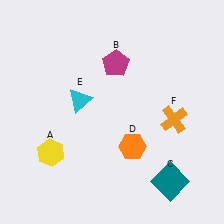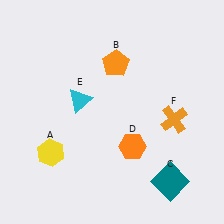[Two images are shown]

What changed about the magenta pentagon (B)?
In Image 1, B is magenta. In Image 2, it changed to orange.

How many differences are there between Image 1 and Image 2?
There is 1 difference between the two images.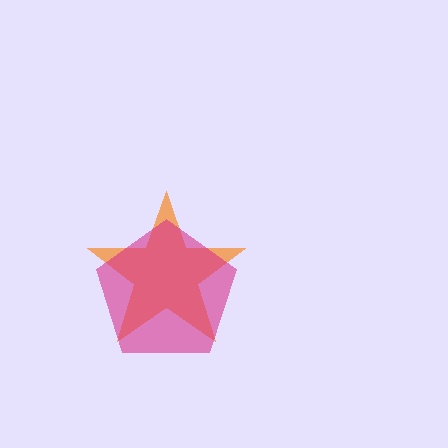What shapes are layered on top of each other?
The layered shapes are: an orange star, a magenta pentagon.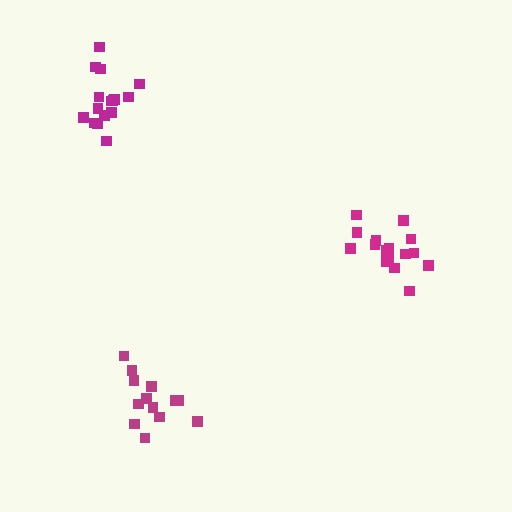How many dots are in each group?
Group 1: 13 dots, Group 2: 16 dots, Group 3: 16 dots (45 total).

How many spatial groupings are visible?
There are 3 spatial groupings.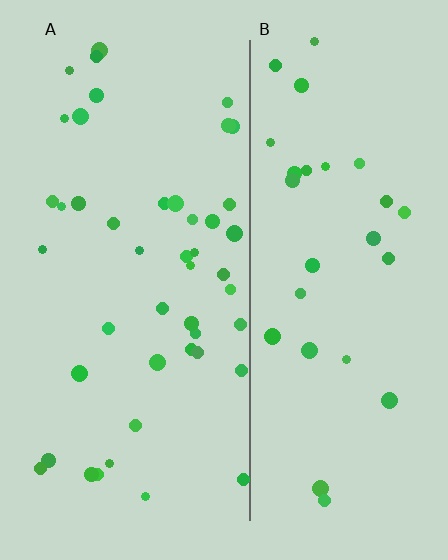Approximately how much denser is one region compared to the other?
Approximately 1.6× — region A over region B.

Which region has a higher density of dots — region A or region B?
A (the left).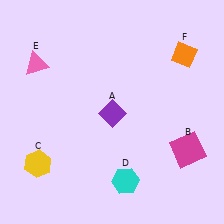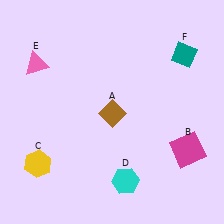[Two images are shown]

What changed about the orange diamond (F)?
In Image 1, F is orange. In Image 2, it changed to teal.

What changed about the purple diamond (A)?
In Image 1, A is purple. In Image 2, it changed to brown.